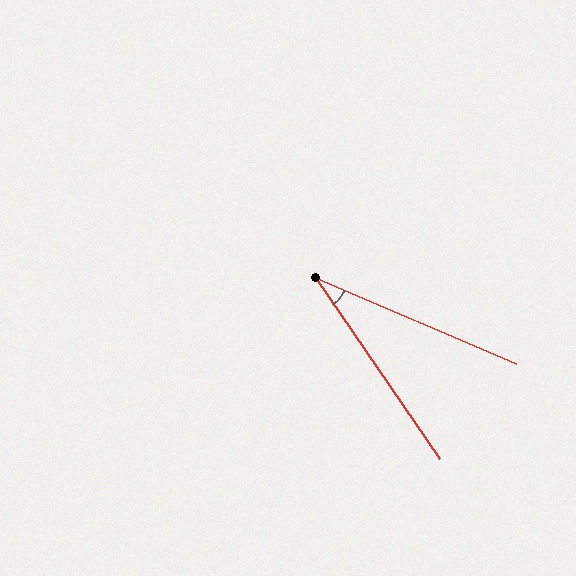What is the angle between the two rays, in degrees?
Approximately 33 degrees.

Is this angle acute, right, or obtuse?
It is acute.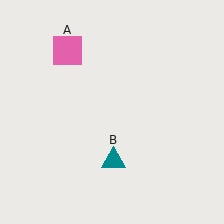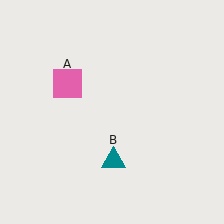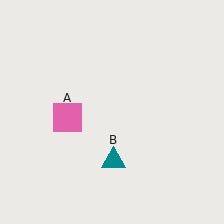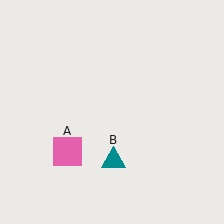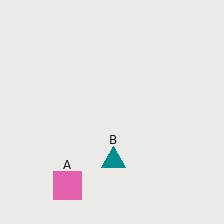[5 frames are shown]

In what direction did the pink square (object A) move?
The pink square (object A) moved down.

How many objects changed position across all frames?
1 object changed position: pink square (object A).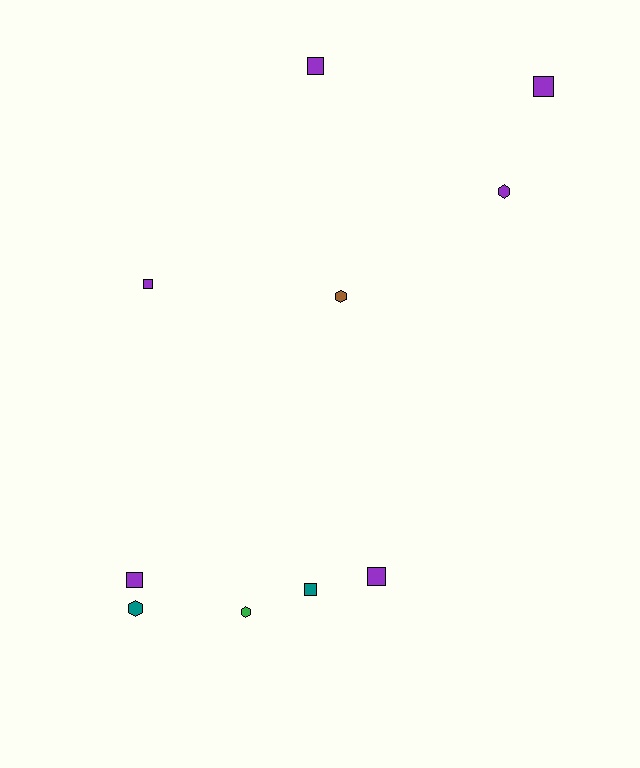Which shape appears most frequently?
Square, with 6 objects.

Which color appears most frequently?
Purple, with 6 objects.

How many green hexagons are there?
There is 1 green hexagon.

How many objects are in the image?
There are 10 objects.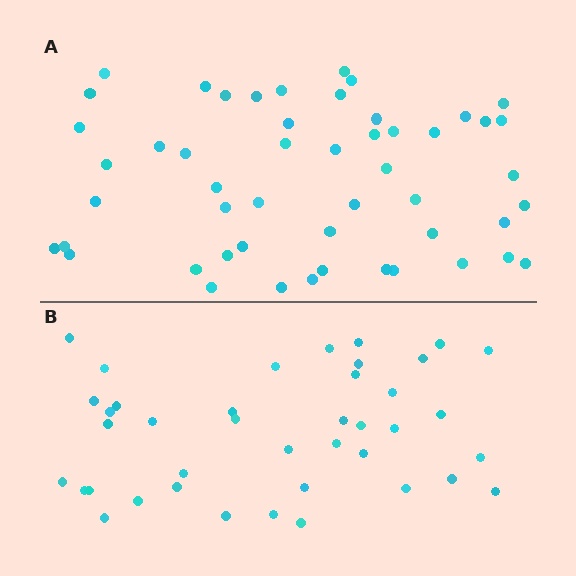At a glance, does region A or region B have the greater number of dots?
Region A (the top region) has more dots.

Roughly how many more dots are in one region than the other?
Region A has roughly 12 or so more dots than region B.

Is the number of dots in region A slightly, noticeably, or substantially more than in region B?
Region A has noticeably more, but not dramatically so. The ratio is roughly 1.3 to 1.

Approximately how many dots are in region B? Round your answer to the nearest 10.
About 40 dots.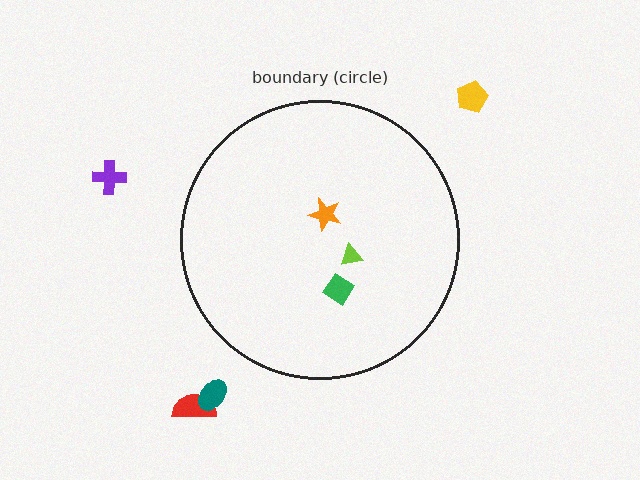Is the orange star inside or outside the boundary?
Inside.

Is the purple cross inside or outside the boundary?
Outside.